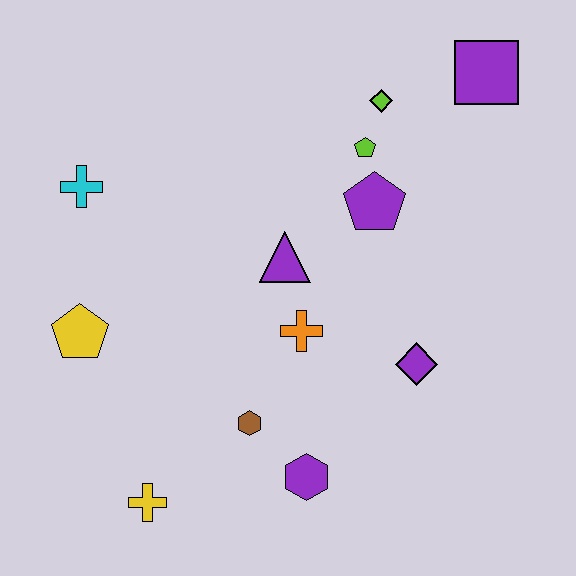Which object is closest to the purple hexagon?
The brown hexagon is closest to the purple hexagon.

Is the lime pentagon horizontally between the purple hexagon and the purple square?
Yes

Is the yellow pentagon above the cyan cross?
No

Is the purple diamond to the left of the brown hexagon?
No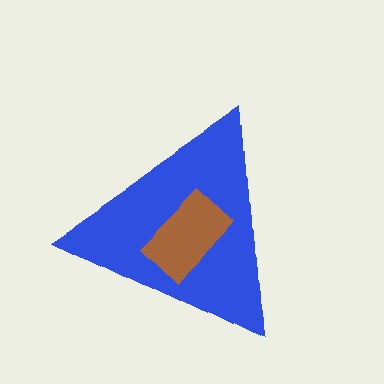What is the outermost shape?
The blue triangle.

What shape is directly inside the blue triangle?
The brown rectangle.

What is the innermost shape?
The brown rectangle.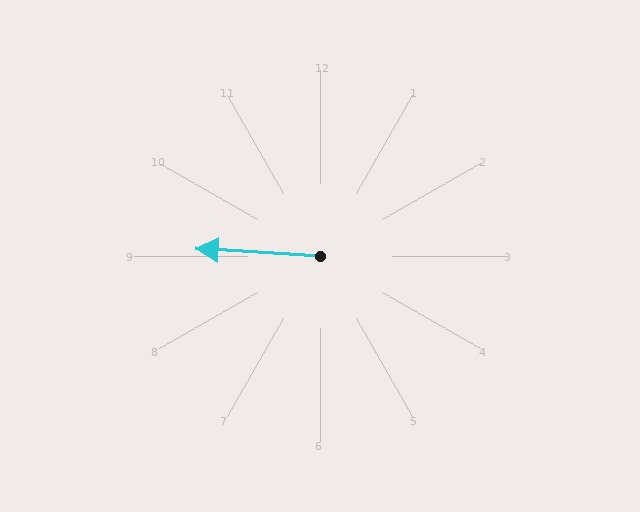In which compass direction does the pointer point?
West.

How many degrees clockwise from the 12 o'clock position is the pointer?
Approximately 273 degrees.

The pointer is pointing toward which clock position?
Roughly 9 o'clock.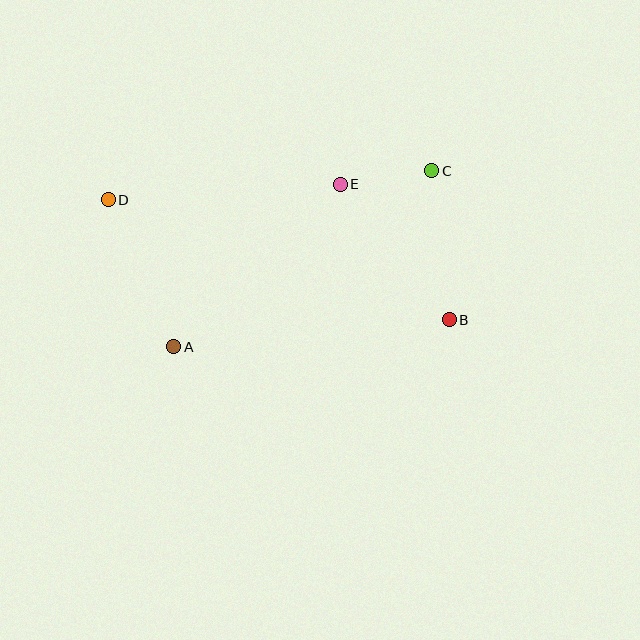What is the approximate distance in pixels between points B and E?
The distance between B and E is approximately 174 pixels.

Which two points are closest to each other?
Points C and E are closest to each other.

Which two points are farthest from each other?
Points B and D are farthest from each other.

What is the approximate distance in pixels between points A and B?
The distance between A and B is approximately 277 pixels.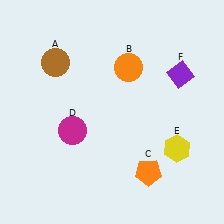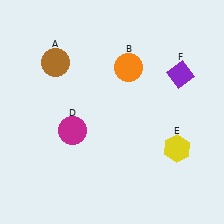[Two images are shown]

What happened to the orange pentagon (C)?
The orange pentagon (C) was removed in Image 2. It was in the bottom-right area of Image 1.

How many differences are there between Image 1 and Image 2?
There is 1 difference between the two images.